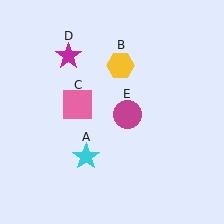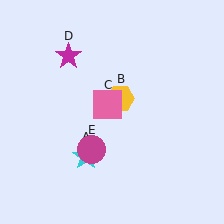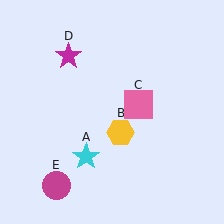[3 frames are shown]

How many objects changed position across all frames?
3 objects changed position: yellow hexagon (object B), pink square (object C), magenta circle (object E).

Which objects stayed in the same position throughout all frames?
Cyan star (object A) and magenta star (object D) remained stationary.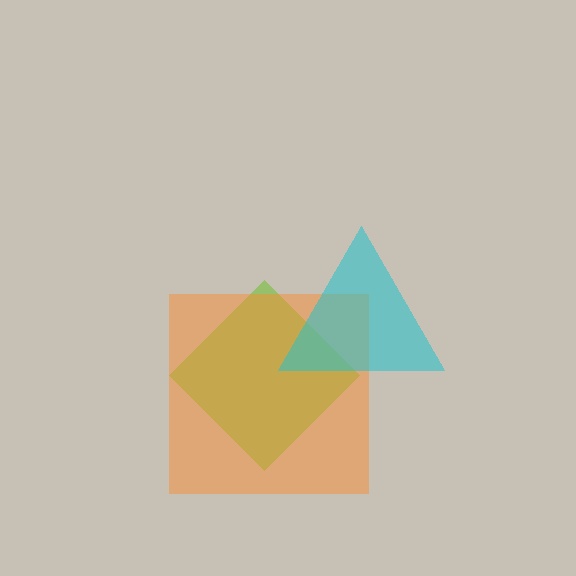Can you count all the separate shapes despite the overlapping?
Yes, there are 3 separate shapes.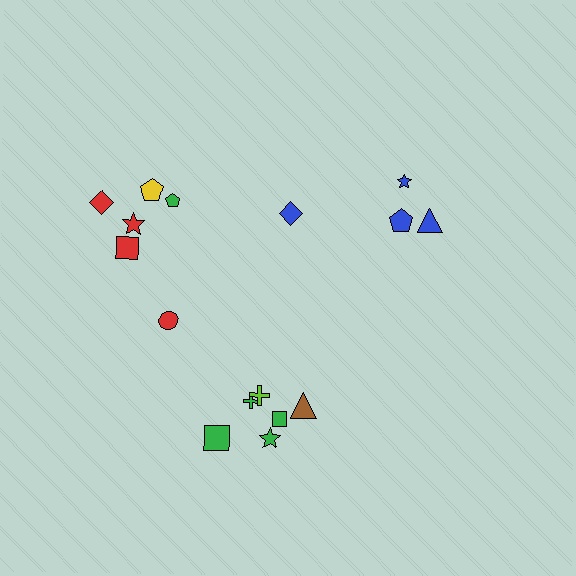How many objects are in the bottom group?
There are 6 objects.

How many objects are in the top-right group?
There are 4 objects.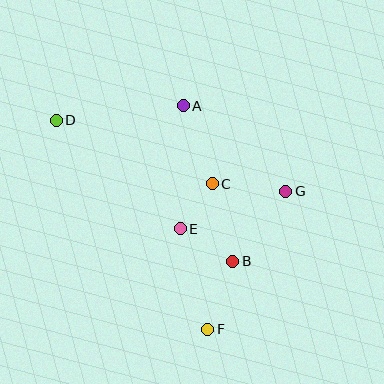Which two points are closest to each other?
Points C and E are closest to each other.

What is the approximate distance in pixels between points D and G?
The distance between D and G is approximately 240 pixels.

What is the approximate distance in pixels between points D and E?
The distance between D and E is approximately 165 pixels.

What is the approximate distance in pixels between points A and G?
The distance between A and G is approximately 134 pixels.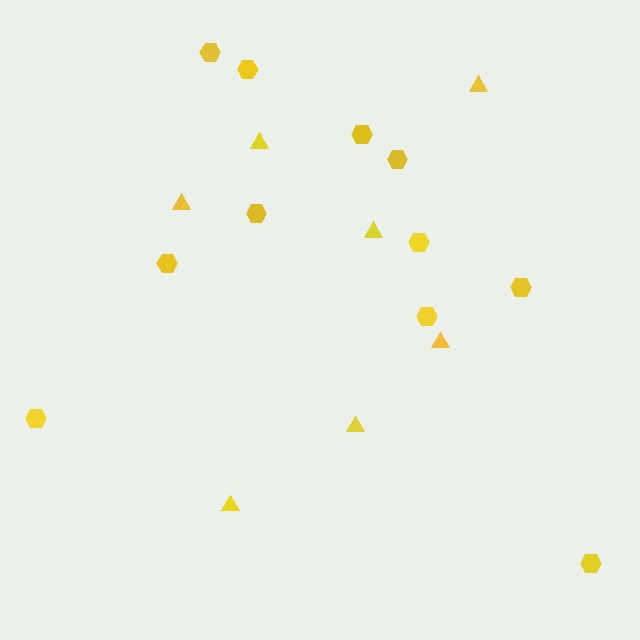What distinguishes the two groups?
There are 2 groups: one group of triangles (7) and one group of hexagons (11).